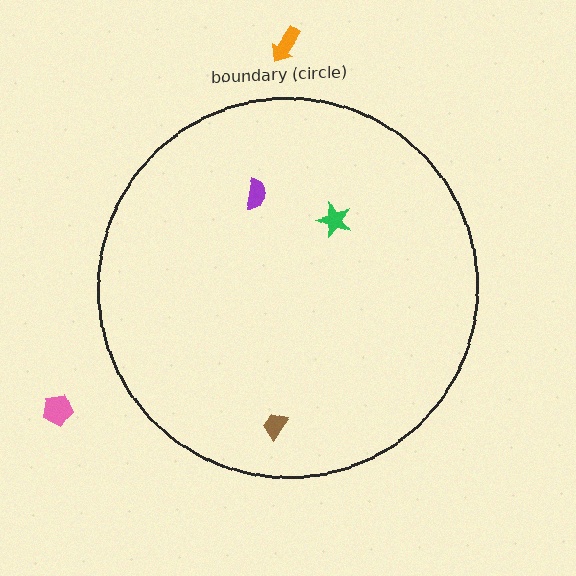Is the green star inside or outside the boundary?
Inside.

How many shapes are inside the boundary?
3 inside, 2 outside.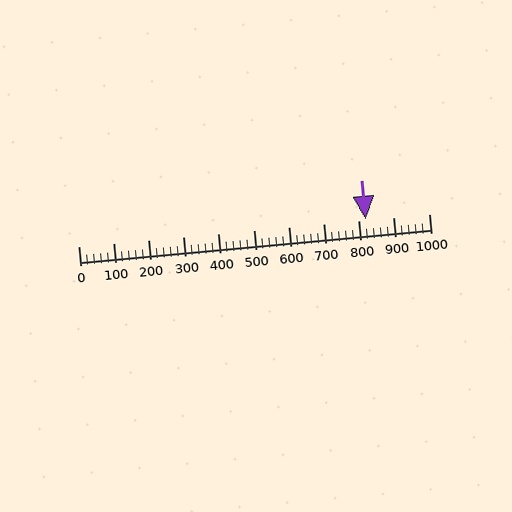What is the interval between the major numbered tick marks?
The major tick marks are spaced 100 units apart.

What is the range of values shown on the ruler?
The ruler shows values from 0 to 1000.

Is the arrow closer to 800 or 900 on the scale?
The arrow is closer to 800.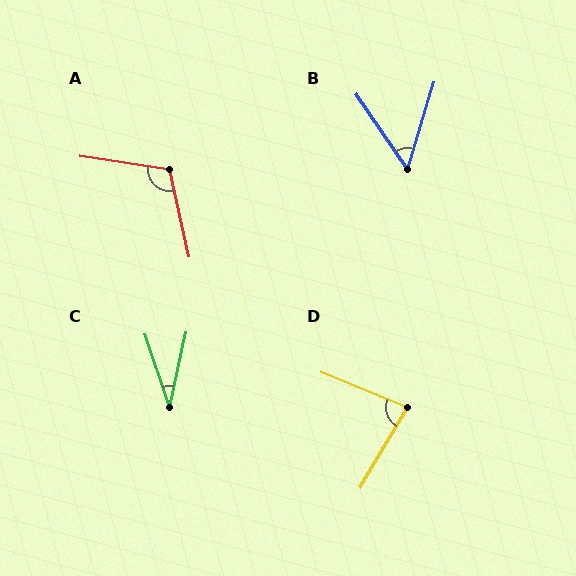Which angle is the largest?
A, at approximately 111 degrees.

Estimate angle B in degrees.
Approximately 51 degrees.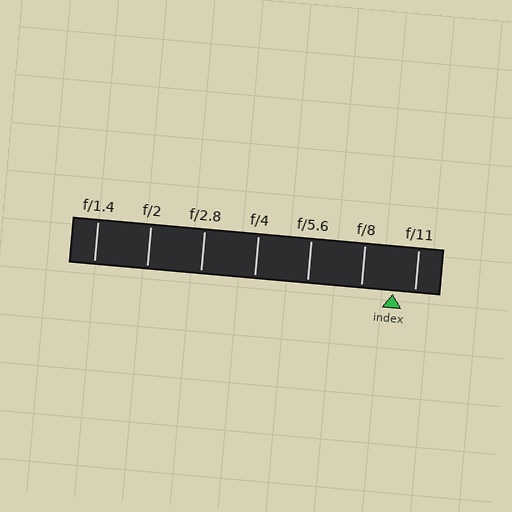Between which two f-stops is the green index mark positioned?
The index mark is between f/8 and f/11.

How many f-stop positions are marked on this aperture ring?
There are 7 f-stop positions marked.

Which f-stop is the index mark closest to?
The index mark is closest to f/11.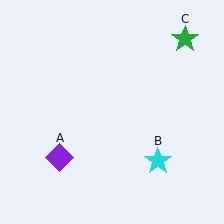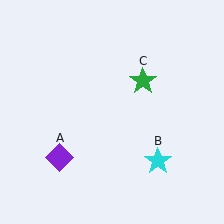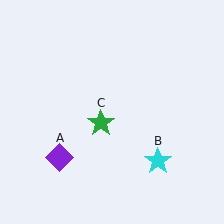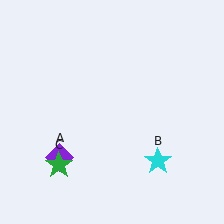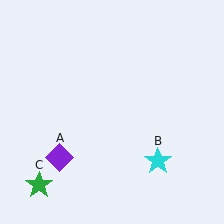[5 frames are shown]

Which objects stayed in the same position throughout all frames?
Purple diamond (object A) and cyan star (object B) remained stationary.